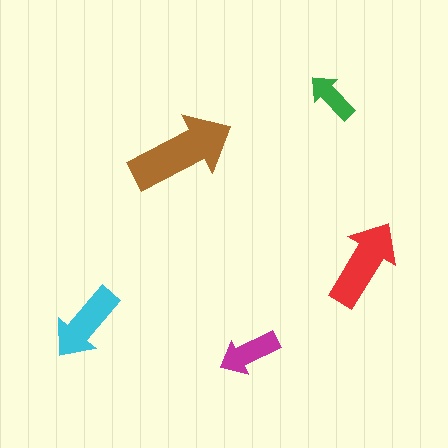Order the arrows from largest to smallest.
the brown one, the red one, the cyan one, the magenta one, the green one.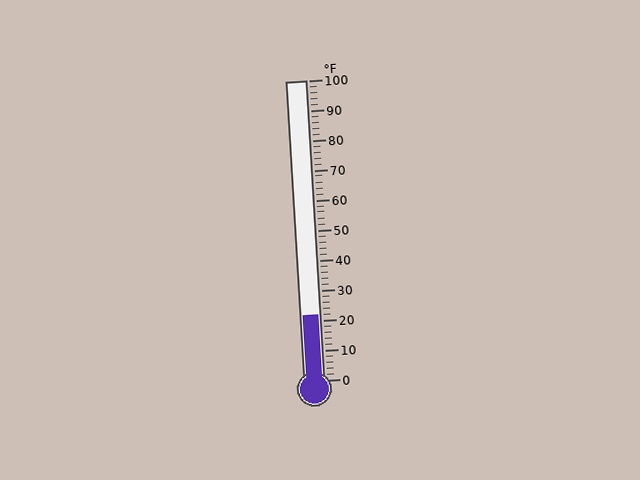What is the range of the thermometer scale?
The thermometer scale ranges from 0°F to 100°F.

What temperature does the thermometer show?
The thermometer shows approximately 22°F.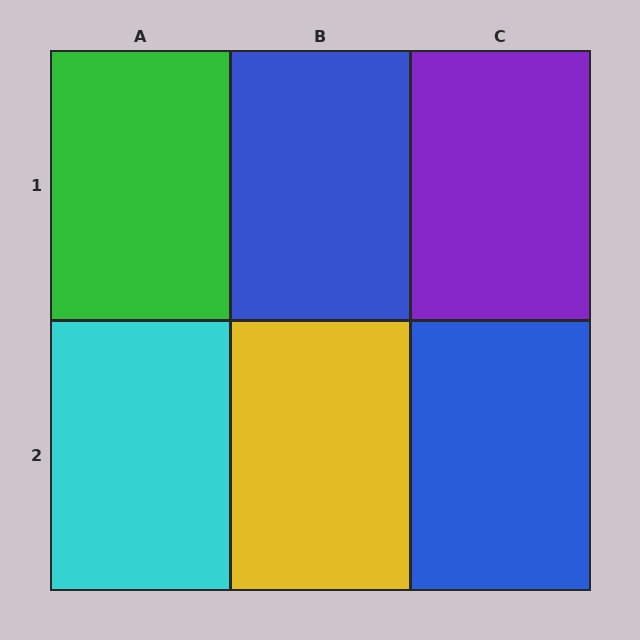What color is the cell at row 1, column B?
Blue.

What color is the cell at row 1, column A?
Green.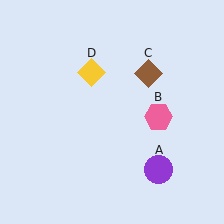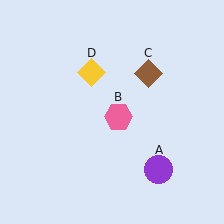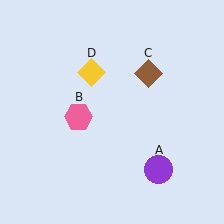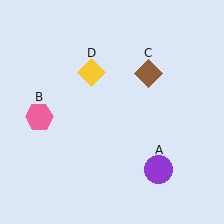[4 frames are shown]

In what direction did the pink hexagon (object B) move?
The pink hexagon (object B) moved left.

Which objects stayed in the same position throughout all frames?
Purple circle (object A) and brown diamond (object C) and yellow diamond (object D) remained stationary.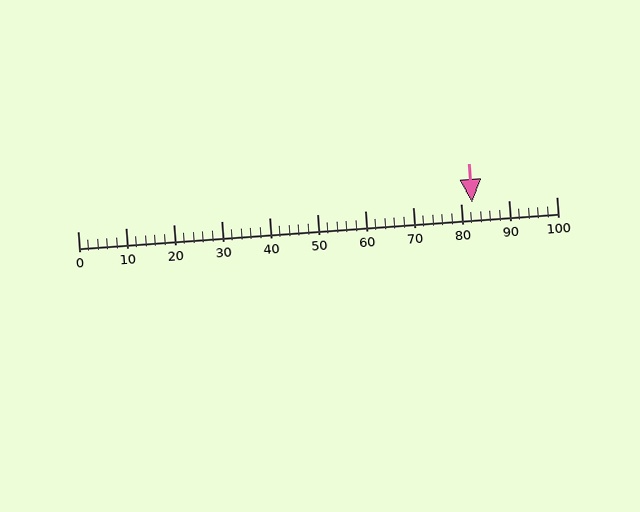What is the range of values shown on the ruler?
The ruler shows values from 0 to 100.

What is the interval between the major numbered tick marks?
The major tick marks are spaced 10 units apart.